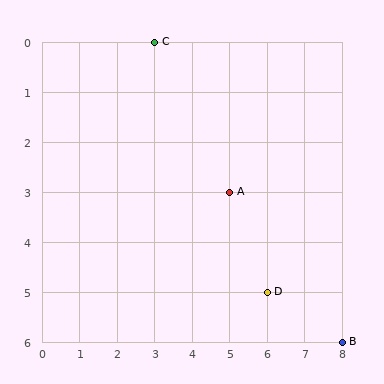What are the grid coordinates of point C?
Point C is at grid coordinates (3, 0).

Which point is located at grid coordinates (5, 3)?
Point A is at (5, 3).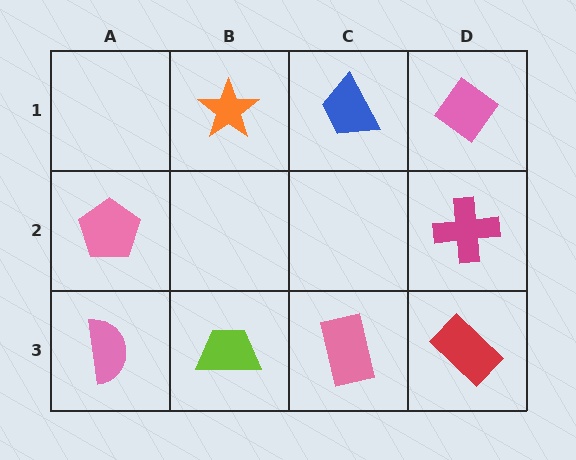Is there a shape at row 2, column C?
No, that cell is empty.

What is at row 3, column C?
A pink rectangle.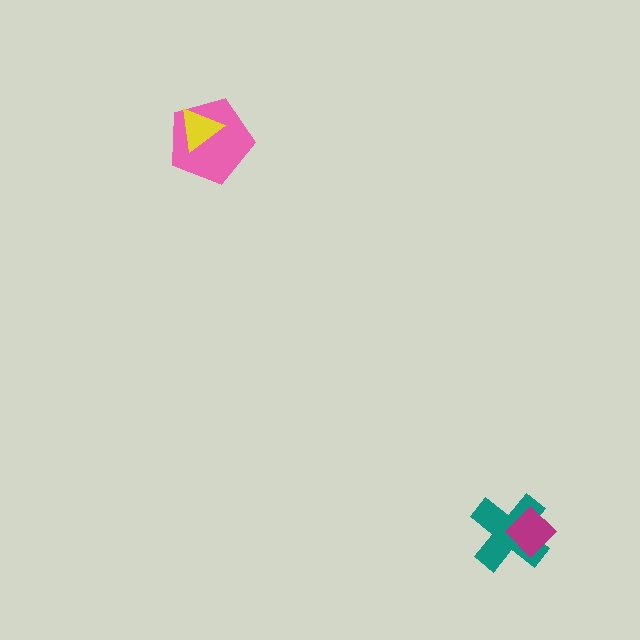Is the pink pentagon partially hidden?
Yes, it is partially covered by another shape.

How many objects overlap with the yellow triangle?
1 object overlaps with the yellow triangle.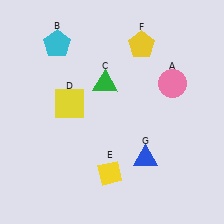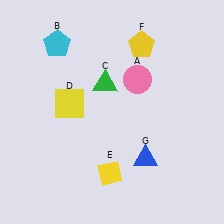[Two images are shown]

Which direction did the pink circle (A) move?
The pink circle (A) moved left.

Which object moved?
The pink circle (A) moved left.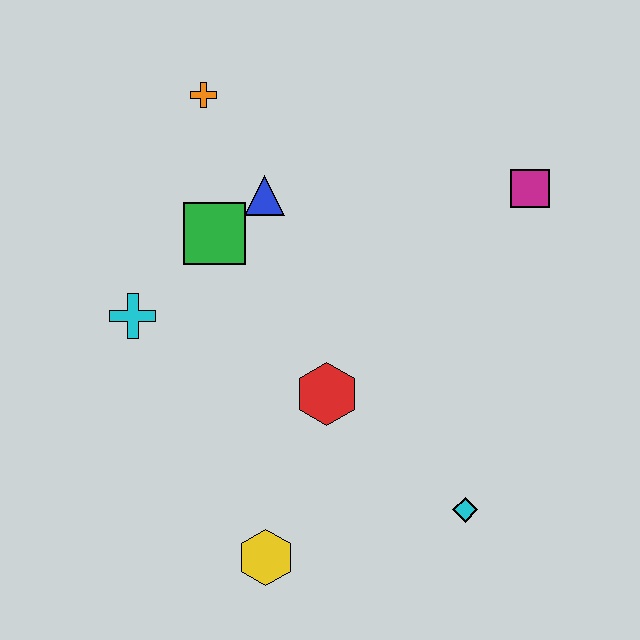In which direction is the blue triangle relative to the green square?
The blue triangle is to the right of the green square.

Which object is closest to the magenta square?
The blue triangle is closest to the magenta square.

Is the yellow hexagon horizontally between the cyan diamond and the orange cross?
Yes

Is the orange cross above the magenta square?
Yes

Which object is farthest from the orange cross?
The cyan diamond is farthest from the orange cross.